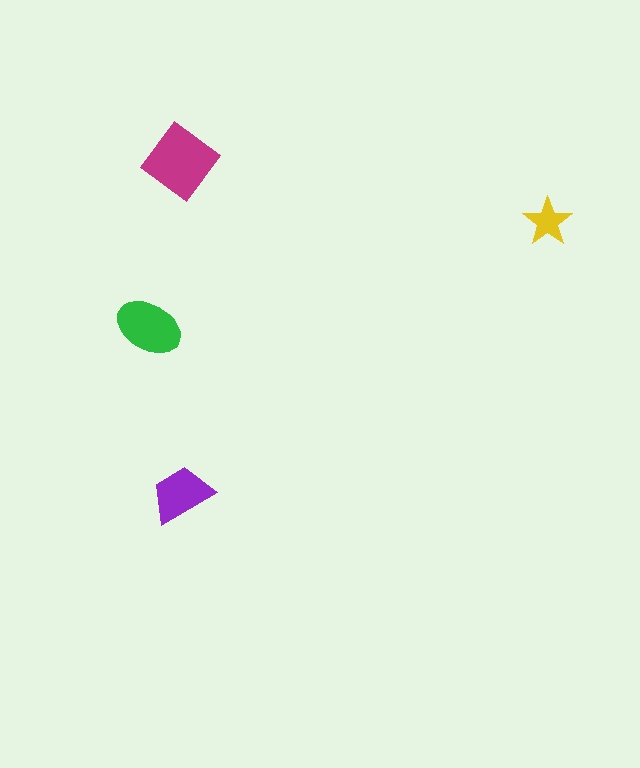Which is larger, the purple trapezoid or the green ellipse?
The green ellipse.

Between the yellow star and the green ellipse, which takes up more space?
The green ellipse.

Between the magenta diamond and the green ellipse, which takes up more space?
The magenta diamond.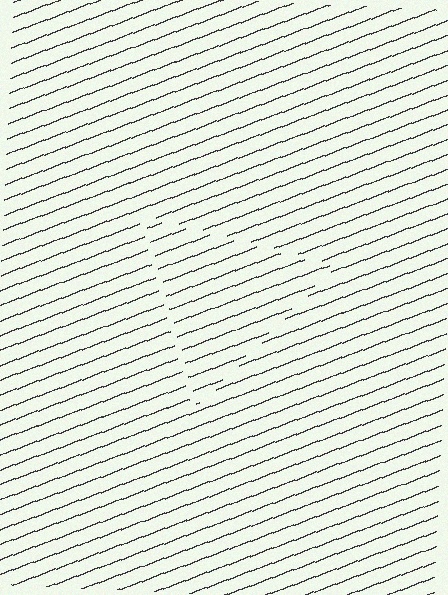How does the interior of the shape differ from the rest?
The interior of the shape contains the same grating, shifted by half a period — the contour is defined by the phase discontinuity where line-ends from the inner and outer gratings abut.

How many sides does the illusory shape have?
3 sides — the line-ends trace a triangle.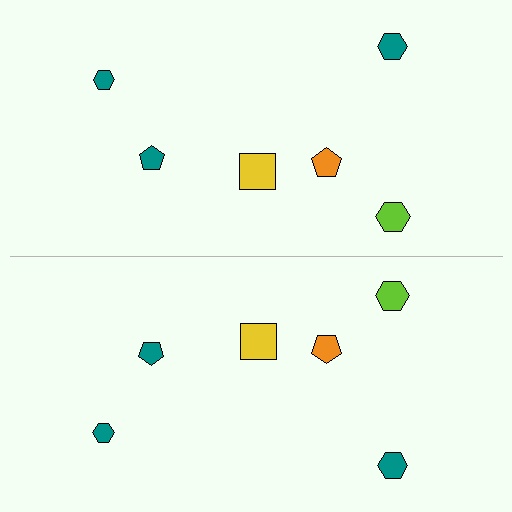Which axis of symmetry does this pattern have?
The pattern has a horizontal axis of symmetry running through the center of the image.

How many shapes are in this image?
There are 12 shapes in this image.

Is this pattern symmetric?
Yes, this pattern has bilateral (reflection) symmetry.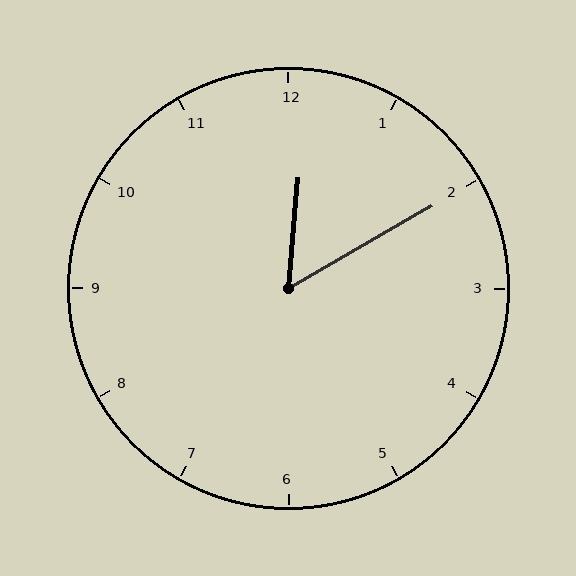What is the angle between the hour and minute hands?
Approximately 55 degrees.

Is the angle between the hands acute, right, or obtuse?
It is acute.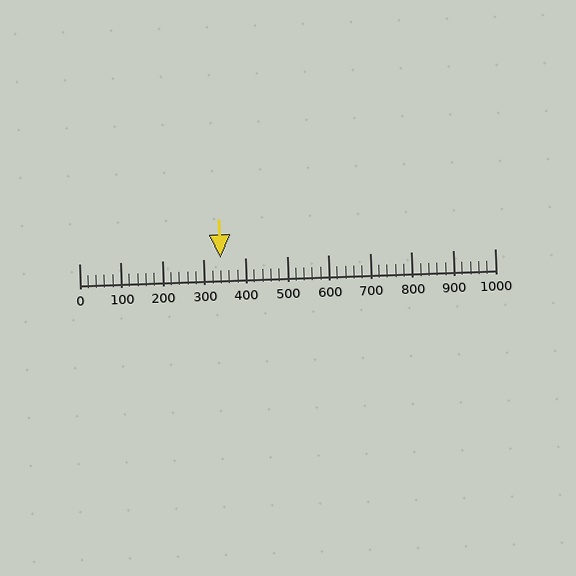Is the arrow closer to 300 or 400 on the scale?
The arrow is closer to 300.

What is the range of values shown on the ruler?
The ruler shows values from 0 to 1000.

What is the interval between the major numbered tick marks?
The major tick marks are spaced 100 units apart.